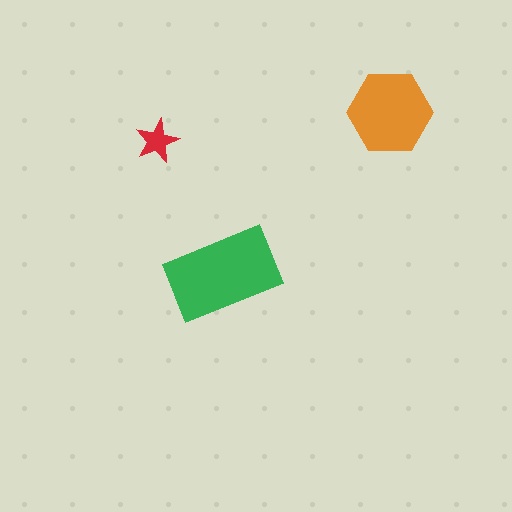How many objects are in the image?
There are 3 objects in the image.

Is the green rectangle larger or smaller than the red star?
Larger.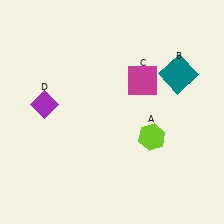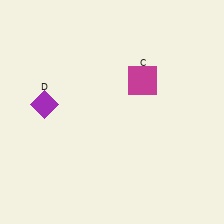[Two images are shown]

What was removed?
The teal square (B), the lime hexagon (A) were removed in Image 2.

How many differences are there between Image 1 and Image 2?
There are 2 differences between the two images.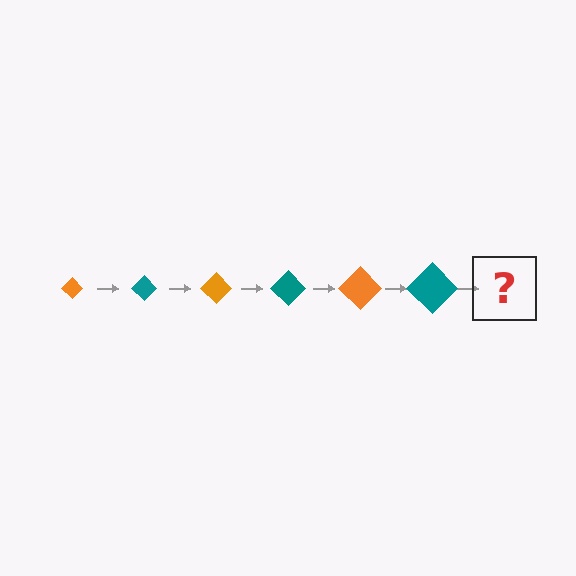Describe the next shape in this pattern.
It should be an orange diamond, larger than the previous one.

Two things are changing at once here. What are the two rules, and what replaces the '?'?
The two rules are that the diamond grows larger each step and the color cycles through orange and teal. The '?' should be an orange diamond, larger than the previous one.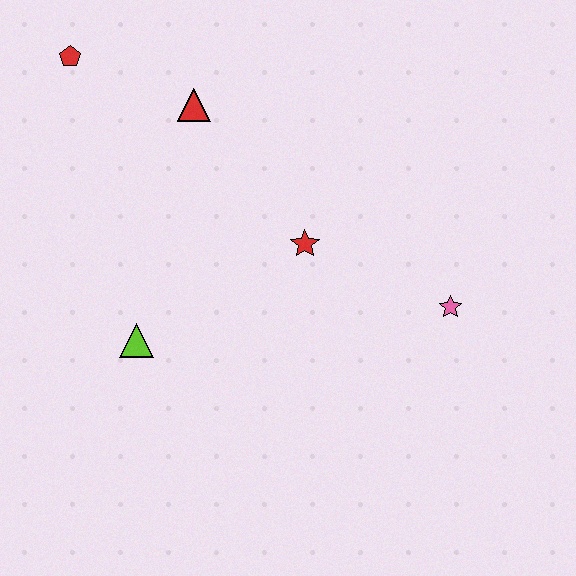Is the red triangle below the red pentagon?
Yes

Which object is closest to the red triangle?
The red pentagon is closest to the red triangle.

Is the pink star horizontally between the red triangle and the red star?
No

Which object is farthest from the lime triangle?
The pink star is farthest from the lime triangle.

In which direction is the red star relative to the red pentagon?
The red star is to the right of the red pentagon.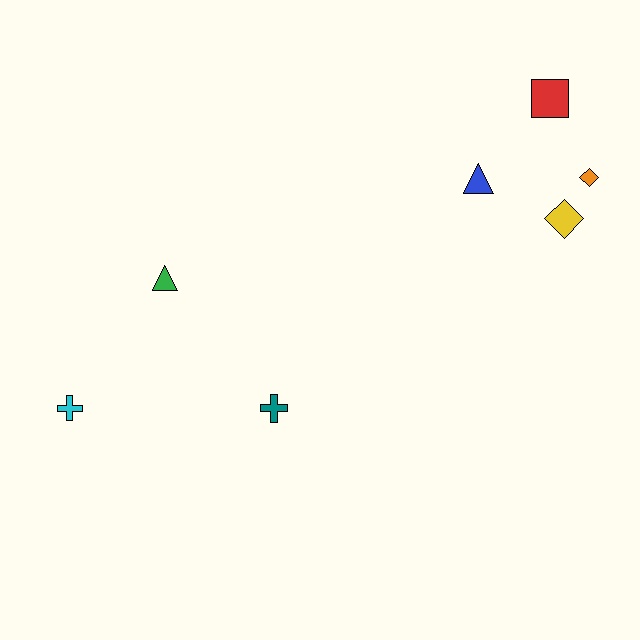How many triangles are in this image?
There are 2 triangles.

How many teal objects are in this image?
There is 1 teal object.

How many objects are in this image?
There are 7 objects.